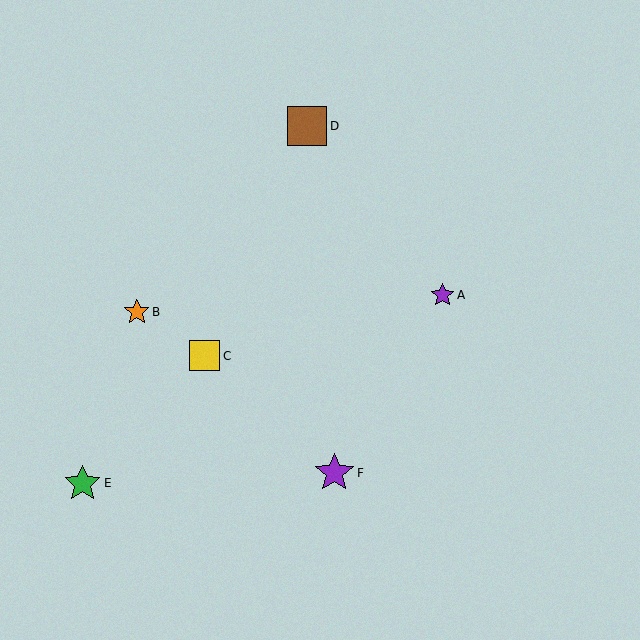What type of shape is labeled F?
Shape F is a purple star.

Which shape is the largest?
The purple star (labeled F) is the largest.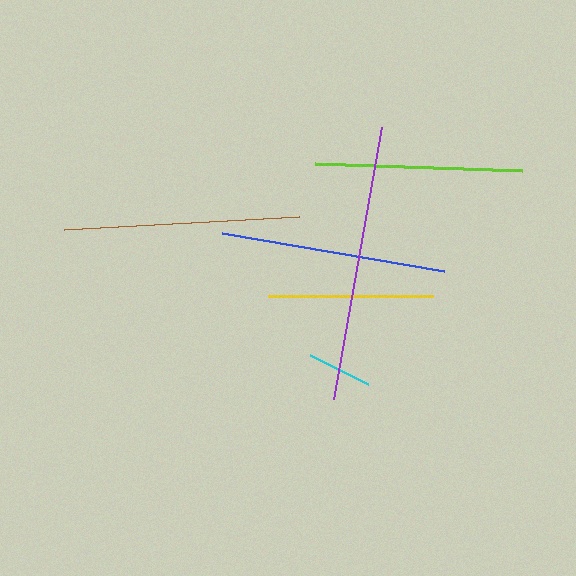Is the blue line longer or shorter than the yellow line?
The blue line is longer than the yellow line.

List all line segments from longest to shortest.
From longest to shortest: purple, brown, blue, lime, yellow, cyan.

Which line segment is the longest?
The purple line is the longest at approximately 276 pixels.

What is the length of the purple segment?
The purple segment is approximately 276 pixels long.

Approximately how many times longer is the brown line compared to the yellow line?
The brown line is approximately 1.4 times the length of the yellow line.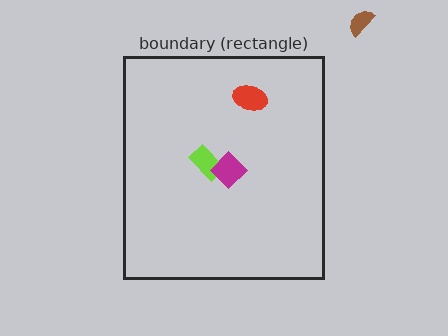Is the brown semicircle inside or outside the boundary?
Outside.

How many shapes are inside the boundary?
3 inside, 1 outside.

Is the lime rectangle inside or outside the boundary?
Inside.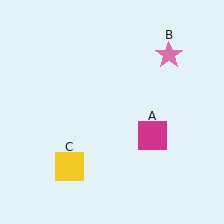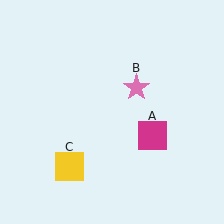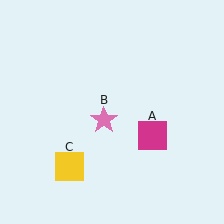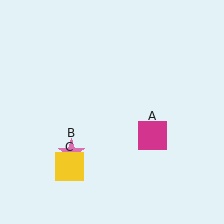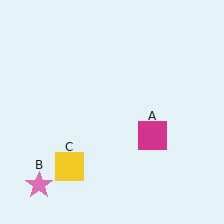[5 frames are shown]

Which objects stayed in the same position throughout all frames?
Magenta square (object A) and yellow square (object C) remained stationary.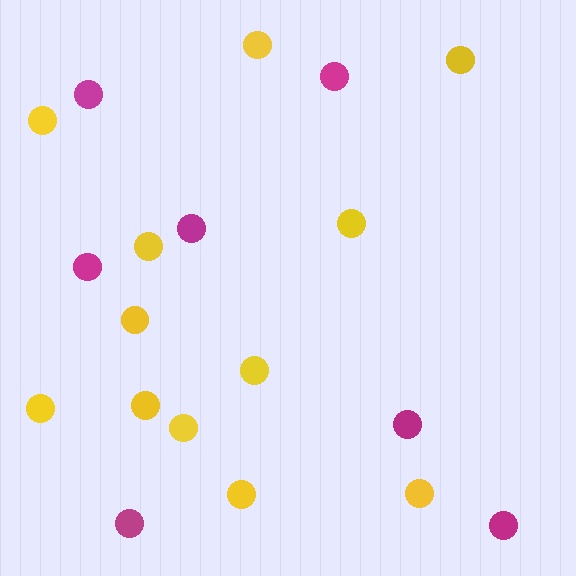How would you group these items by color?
There are 2 groups: one group of yellow circles (12) and one group of magenta circles (7).